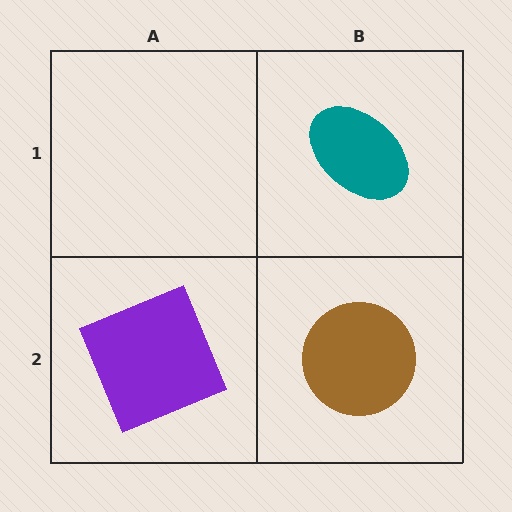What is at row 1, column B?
A teal ellipse.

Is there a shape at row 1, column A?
No, that cell is empty.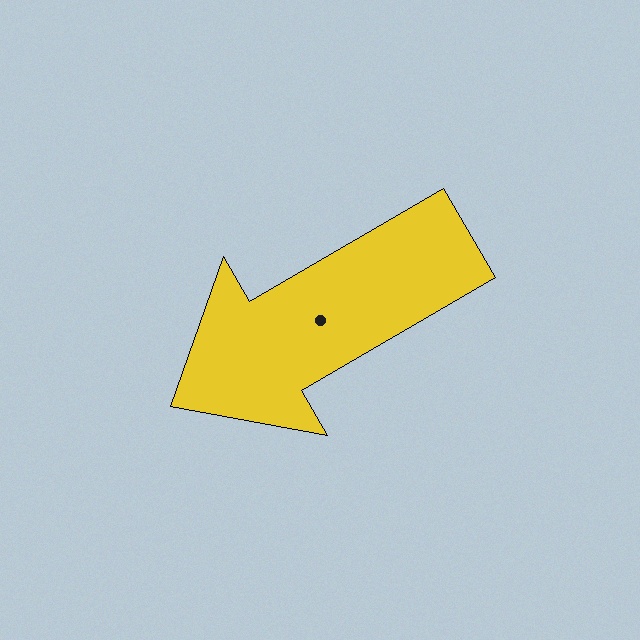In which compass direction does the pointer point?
Southwest.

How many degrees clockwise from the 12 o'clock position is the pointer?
Approximately 240 degrees.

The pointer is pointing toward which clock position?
Roughly 8 o'clock.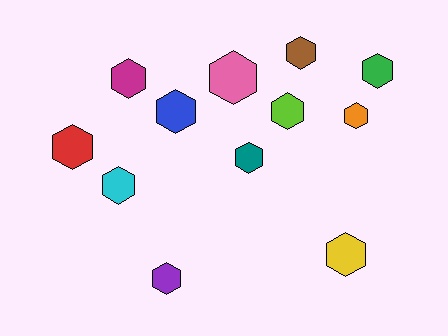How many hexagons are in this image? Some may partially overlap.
There are 12 hexagons.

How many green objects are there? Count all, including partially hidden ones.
There is 1 green object.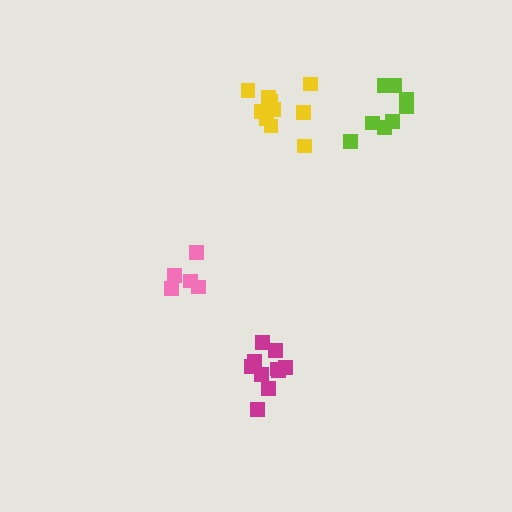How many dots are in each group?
Group 1: 10 dots, Group 2: 5 dots, Group 3: 9 dots, Group 4: 10 dots (34 total).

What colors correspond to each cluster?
The clusters are colored: magenta, pink, lime, yellow.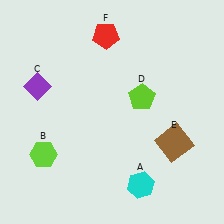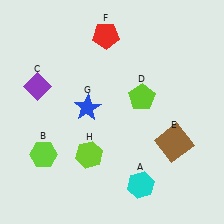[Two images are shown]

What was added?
A blue star (G), a lime hexagon (H) were added in Image 2.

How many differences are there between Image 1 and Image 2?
There are 2 differences between the two images.